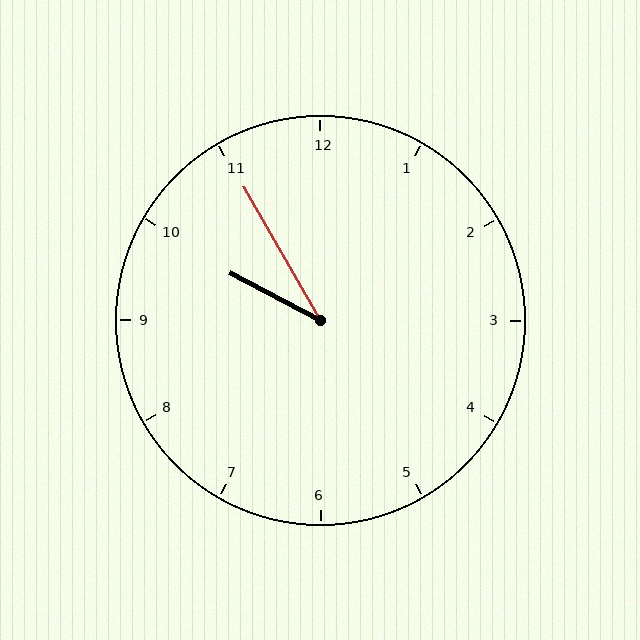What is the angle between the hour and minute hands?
Approximately 32 degrees.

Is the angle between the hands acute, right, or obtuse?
It is acute.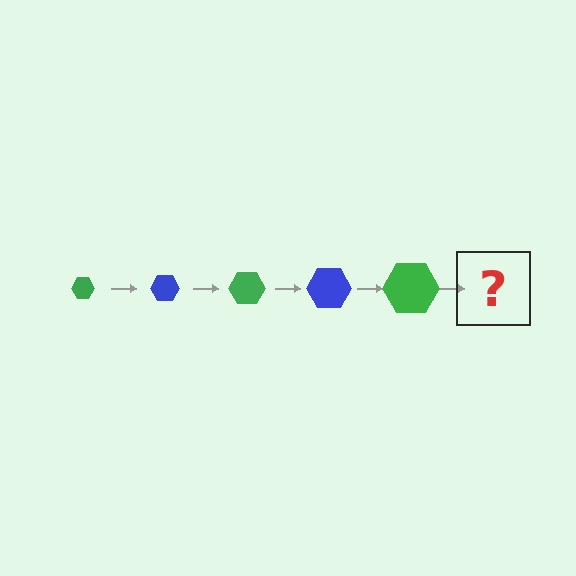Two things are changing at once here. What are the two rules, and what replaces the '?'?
The two rules are that the hexagon grows larger each step and the color cycles through green and blue. The '?' should be a blue hexagon, larger than the previous one.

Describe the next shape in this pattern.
It should be a blue hexagon, larger than the previous one.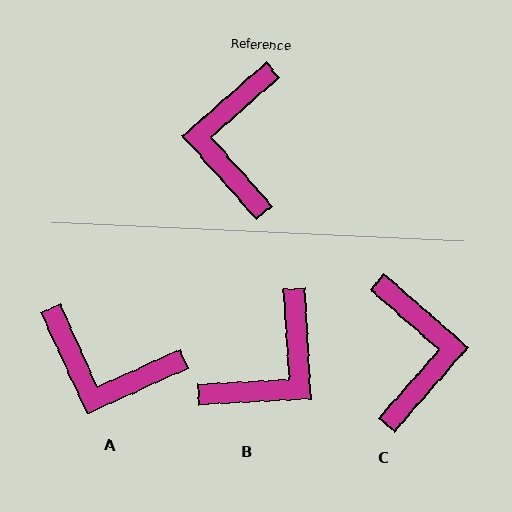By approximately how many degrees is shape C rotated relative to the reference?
Approximately 173 degrees clockwise.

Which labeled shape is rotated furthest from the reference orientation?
C, about 173 degrees away.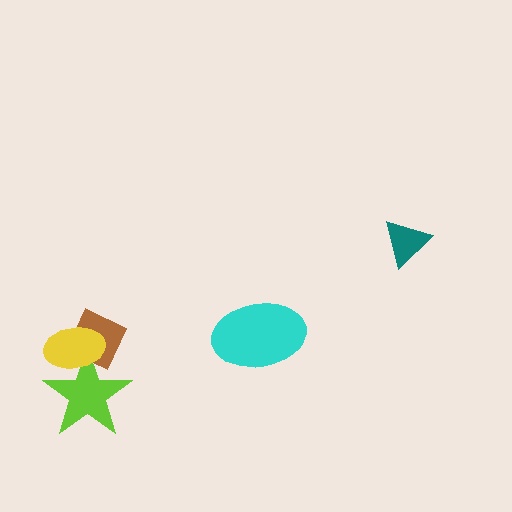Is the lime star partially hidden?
Yes, it is partially covered by another shape.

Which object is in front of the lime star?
The yellow ellipse is in front of the lime star.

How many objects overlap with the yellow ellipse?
2 objects overlap with the yellow ellipse.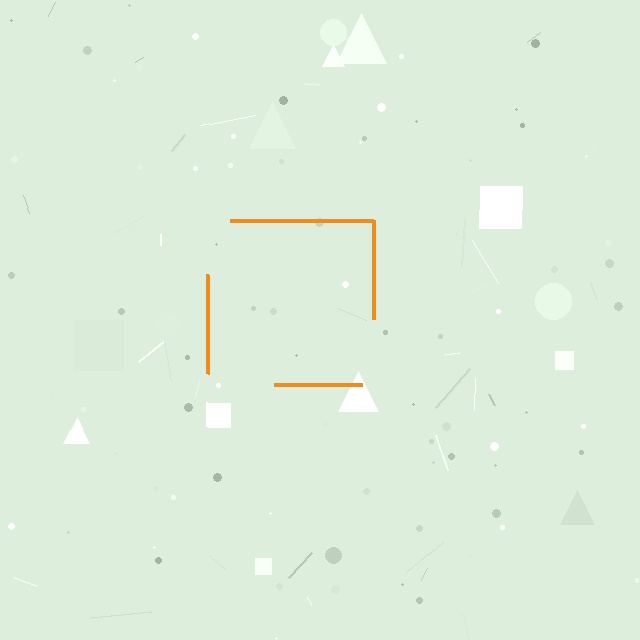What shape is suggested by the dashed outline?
The dashed outline suggests a square.